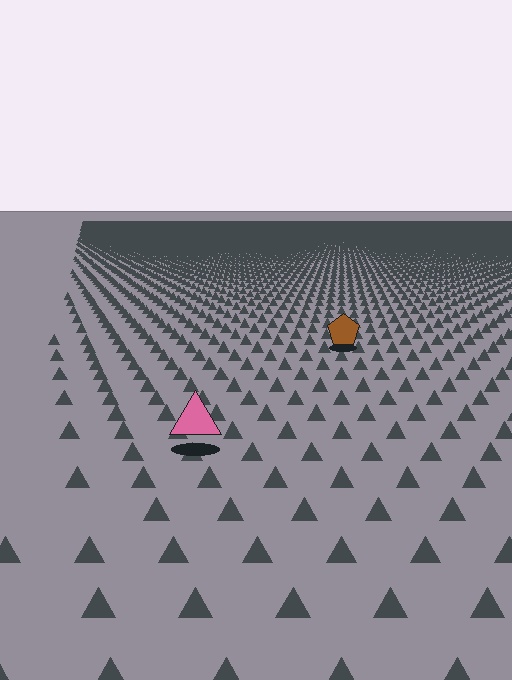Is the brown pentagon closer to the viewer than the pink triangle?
No. The pink triangle is closer — you can tell from the texture gradient: the ground texture is coarser near it.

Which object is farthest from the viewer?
The brown pentagon is farthest from the viewer. It appears smaller and the ground texture around it is denser.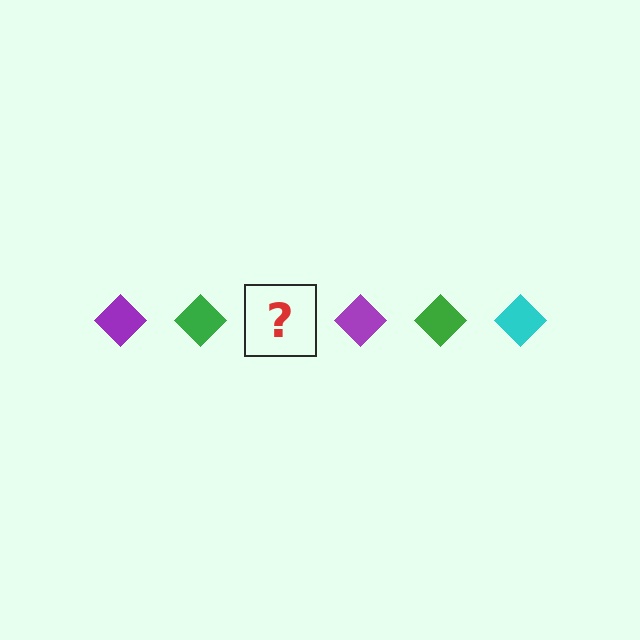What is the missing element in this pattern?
The missing element is a cyan diamond.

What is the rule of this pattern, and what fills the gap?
The rule is that the pattern cycles through purple, green, cyan diamonds. The gap should be filled with a cyan diamond.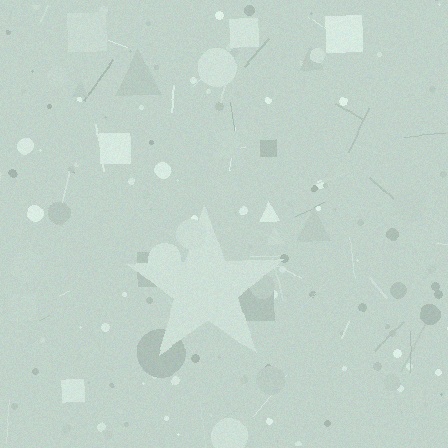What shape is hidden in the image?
A star is hidden in the image.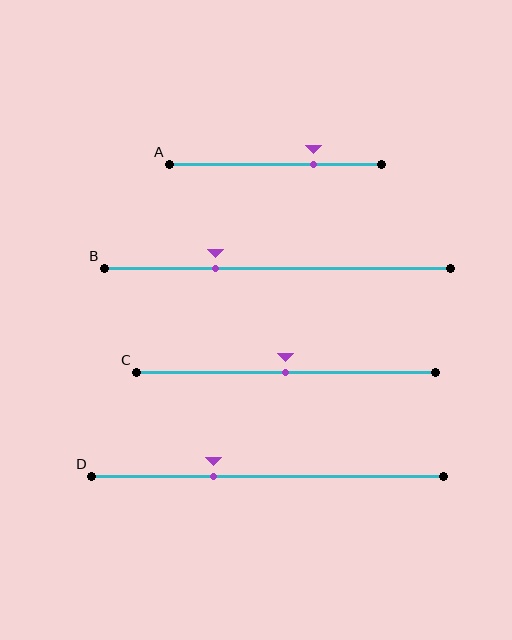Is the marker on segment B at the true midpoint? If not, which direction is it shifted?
No, the marker on segment B is shifted to the left by about 18% of the segment length.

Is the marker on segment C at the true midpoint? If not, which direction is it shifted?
Yes, the marker on segment C is at the true midpoint.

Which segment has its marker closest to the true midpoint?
Segment C has its marker closest to the true midpoint.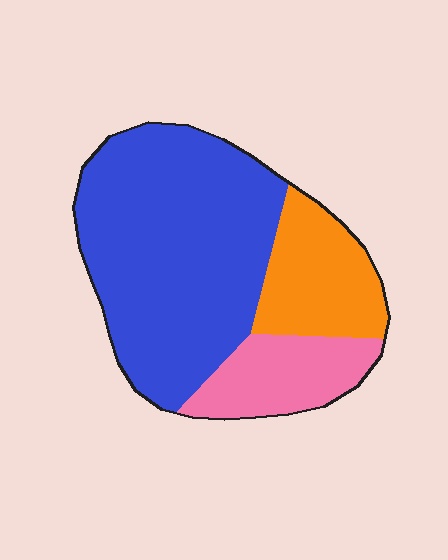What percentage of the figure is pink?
Pink takes up about one sixth (1/6) of the figure.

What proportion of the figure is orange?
Orange covers 20% of the figure.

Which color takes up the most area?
Blue, at roughly 60%.